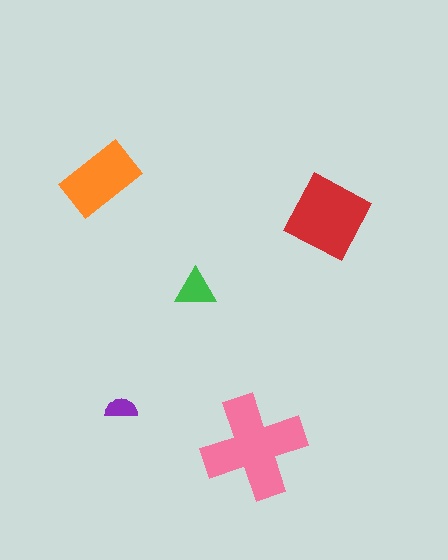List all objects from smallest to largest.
The purple semicircle, the green triangle, the orange rectangle, the red diamond, the pink cross.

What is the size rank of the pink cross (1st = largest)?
1st.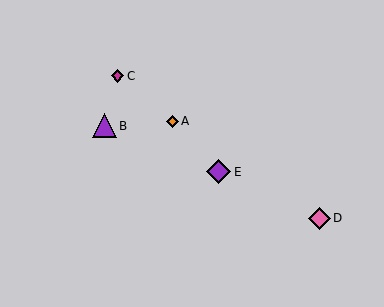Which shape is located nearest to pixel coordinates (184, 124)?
The orange diamond (labeled A) at (172, 122) is nearest to that location.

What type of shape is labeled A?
Shape A is an orange diamond.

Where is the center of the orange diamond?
The center of the orange diamond is at (172, 122).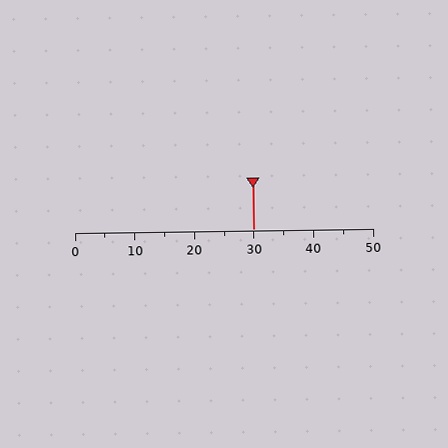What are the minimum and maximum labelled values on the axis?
The axis runs from 0 to 50.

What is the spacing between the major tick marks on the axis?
The major ticks are spaced 10 apart.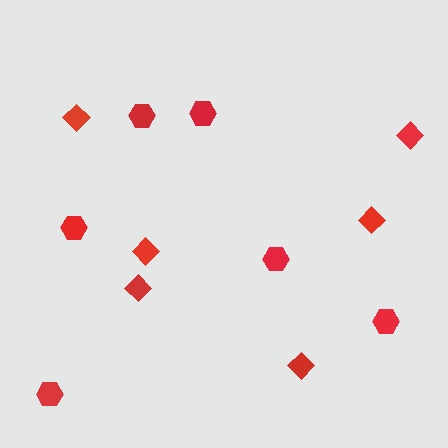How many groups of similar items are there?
There are 2 groups: one group of diamonds (6) and one group of hexagons (6).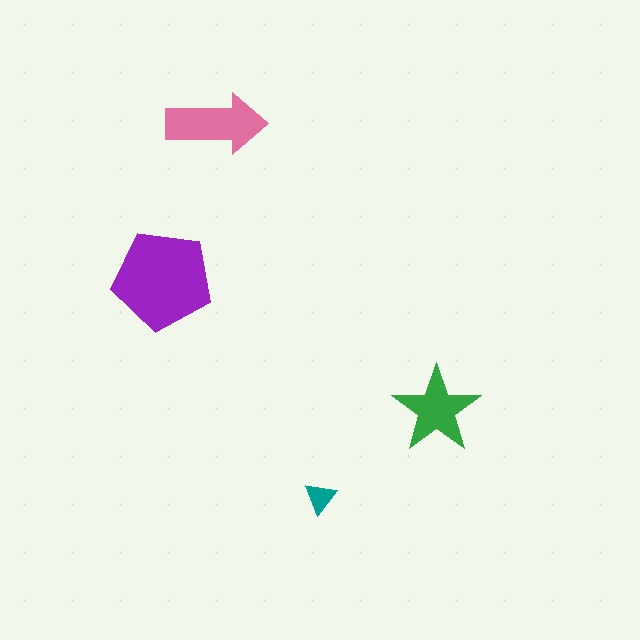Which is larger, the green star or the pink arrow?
The pink arrow.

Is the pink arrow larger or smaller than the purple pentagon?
Smaller.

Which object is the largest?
The purple pentagon.